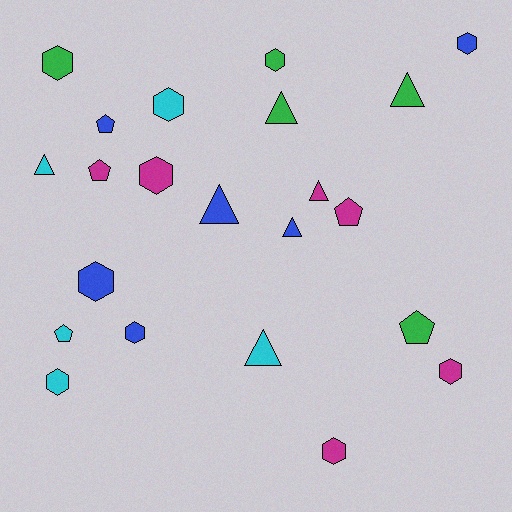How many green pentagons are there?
There is 1 green pentagon.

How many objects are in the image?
There are 22 objects.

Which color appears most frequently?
Magenta, with 6 objects.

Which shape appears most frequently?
Hexagon, with 10 objects.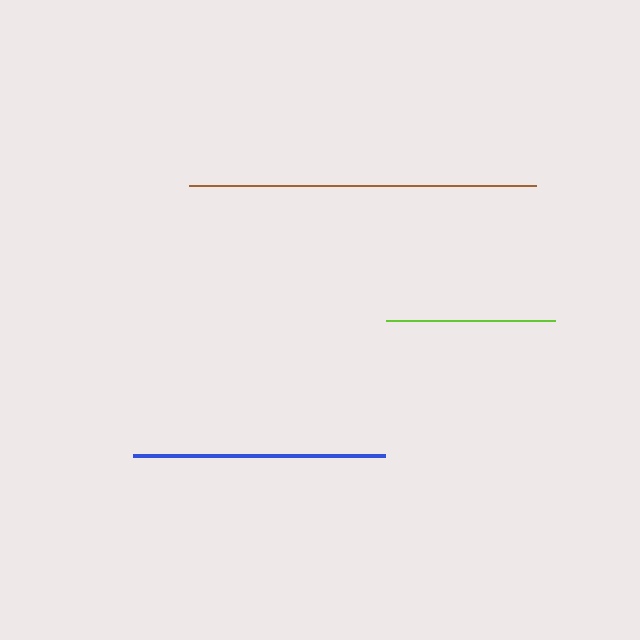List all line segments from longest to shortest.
From longest to shortest: brown, blue, lime.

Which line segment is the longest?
The brown line is the longest at approximately 347 pixels.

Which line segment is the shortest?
The lime line is the shortest at approximately 170 pixels.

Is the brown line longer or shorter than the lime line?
The brown line is longer than the lime line.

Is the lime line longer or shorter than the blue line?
The blue line is longer than the lime line.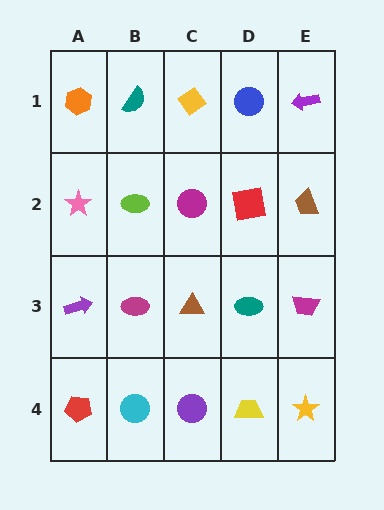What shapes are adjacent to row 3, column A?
A pink star (row 2, column A), a red pentagon (row 4, column A), a magenta ellipse (row 3, column B).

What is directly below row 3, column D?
A yellow trapezoid.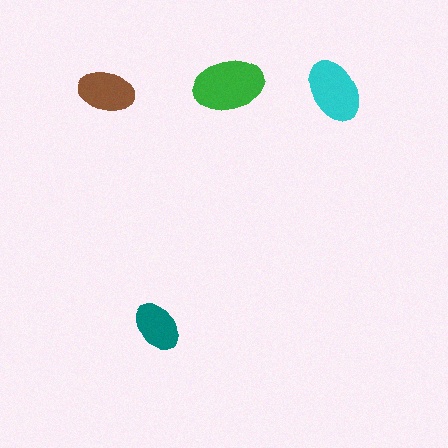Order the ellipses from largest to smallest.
the green one, the cyan one, the brown one, the teal one.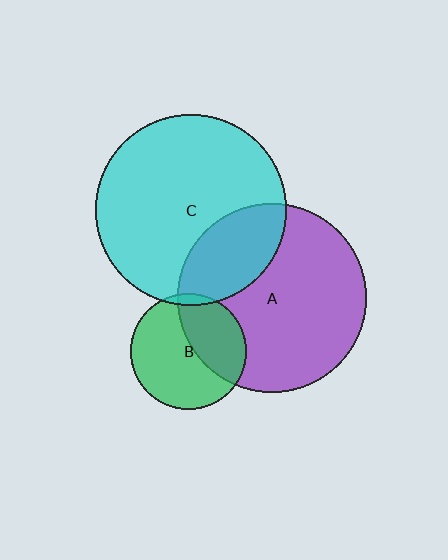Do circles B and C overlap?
Yes.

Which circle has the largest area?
Circle C (cyan).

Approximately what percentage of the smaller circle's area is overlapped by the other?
Approximately 5%.